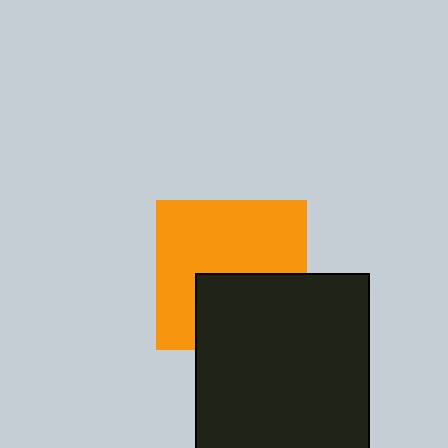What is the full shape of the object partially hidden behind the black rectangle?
The partially hidden object is an orange square.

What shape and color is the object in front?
The object in front is a black rectangle.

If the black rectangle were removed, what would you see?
You would see the complete orange square.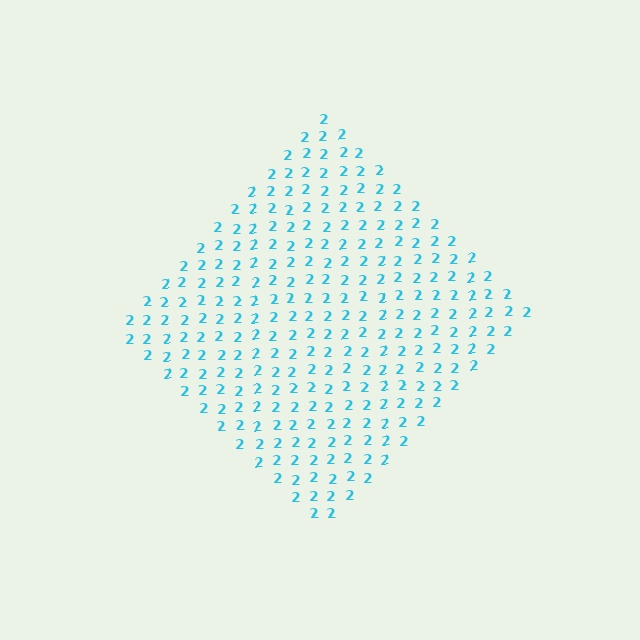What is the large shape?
The large shape is a diamond.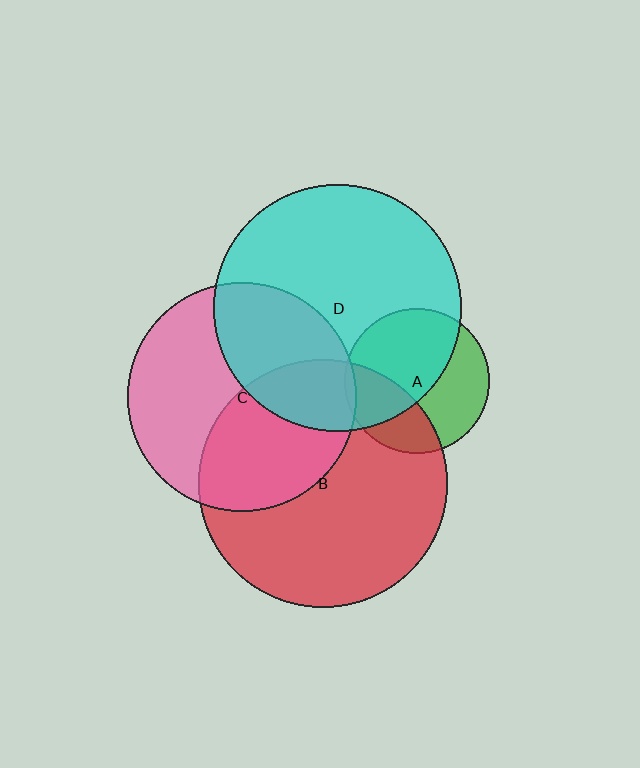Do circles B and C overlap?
Yes.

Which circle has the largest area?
Circle B (red).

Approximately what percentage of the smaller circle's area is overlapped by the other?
Approximately 45%.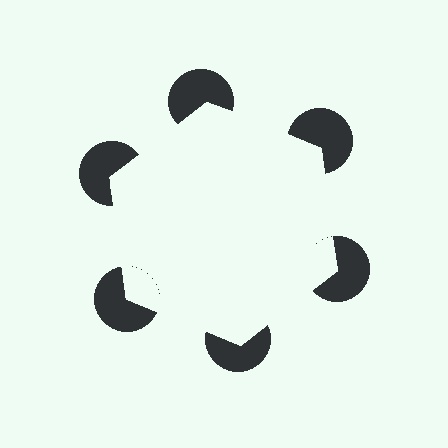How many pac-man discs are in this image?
There are 6 — one at each vertex of the illusory hexagon.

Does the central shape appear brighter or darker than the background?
It typically appears slightly brighter than the background, even though no actual brightness change is drawn.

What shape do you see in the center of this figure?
An illusory hexagon — its edges are inferred from the aligned wedge cuts in the pac-man discs, not physically drawn.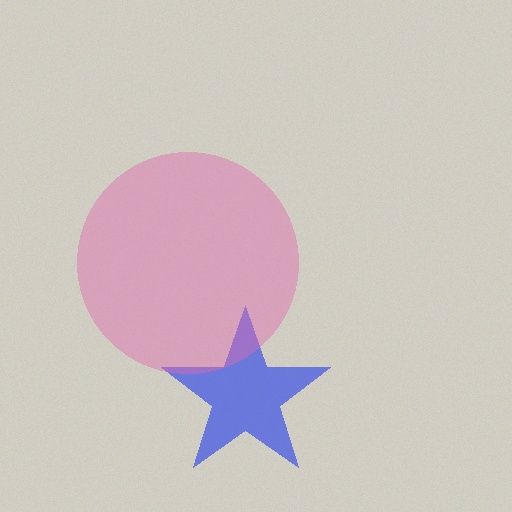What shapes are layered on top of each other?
The layered shapes are: a blue star, a pink circle.